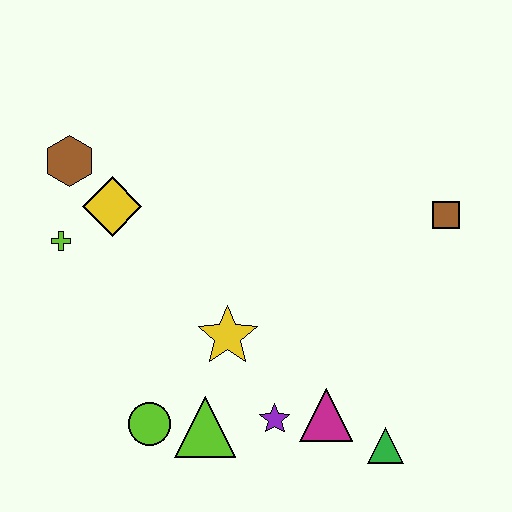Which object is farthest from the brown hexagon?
The green triangle is farthest from the brown hexagon.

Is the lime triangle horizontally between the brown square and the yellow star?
No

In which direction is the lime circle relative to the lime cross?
The lime circle is below the lime cross.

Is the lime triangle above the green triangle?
Yes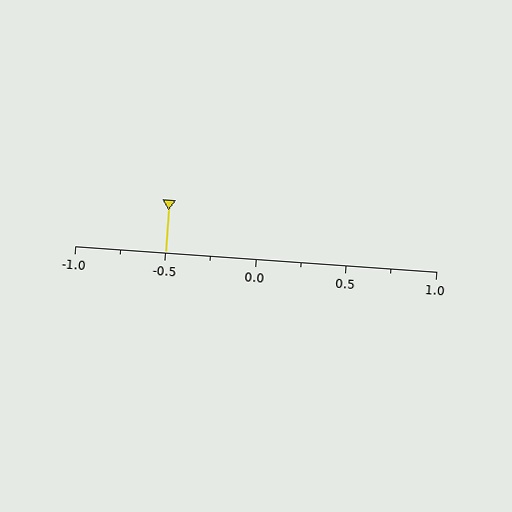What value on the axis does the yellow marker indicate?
The marker indicates approximately -0.5.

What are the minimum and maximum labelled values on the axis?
The axis runs from -1.0 to 1.0.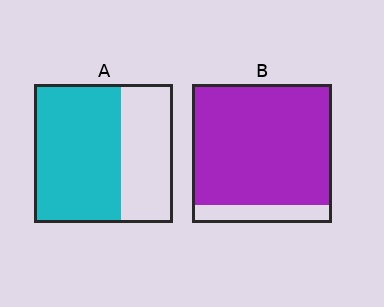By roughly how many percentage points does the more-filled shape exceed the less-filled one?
By roughly 25 percentage points (B over A).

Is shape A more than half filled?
Yes.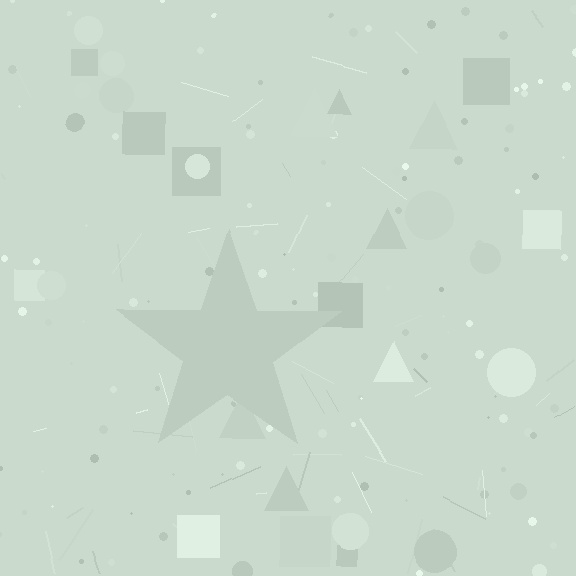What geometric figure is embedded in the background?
A star is embedded in the background.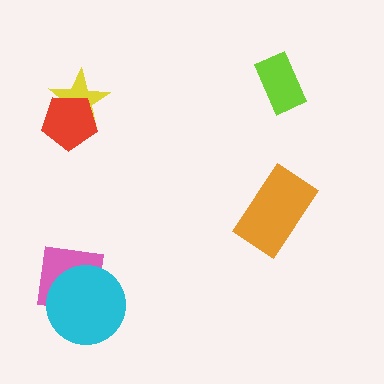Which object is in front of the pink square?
The cyan circle is in front of the pink square.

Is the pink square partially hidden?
Yes, it is partially covered by another shape.